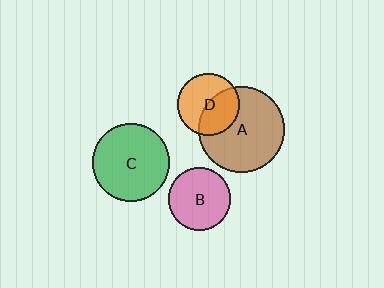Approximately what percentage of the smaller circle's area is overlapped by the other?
Approximately 45%.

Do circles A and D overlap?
Yes.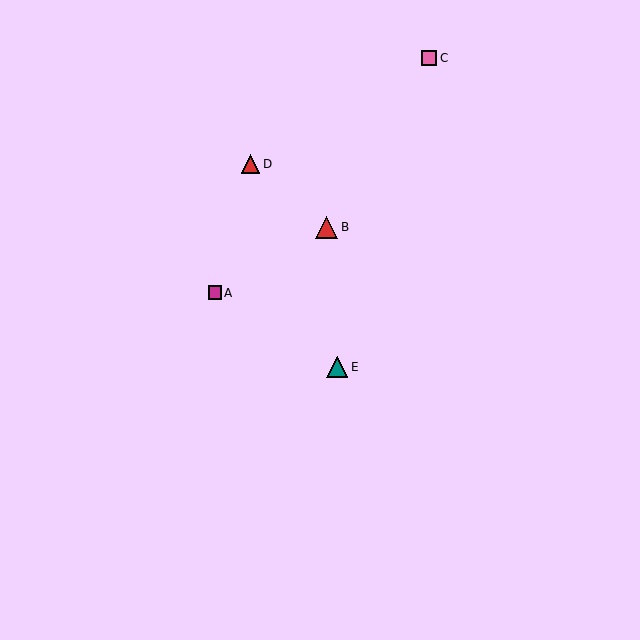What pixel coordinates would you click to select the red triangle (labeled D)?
Click at (251, 164) to select the red triangle D.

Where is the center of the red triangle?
The center of the red triangle is at (251, 164).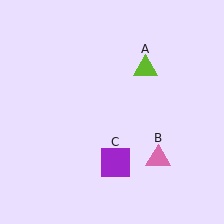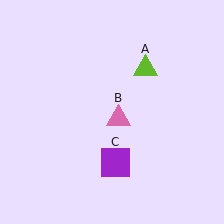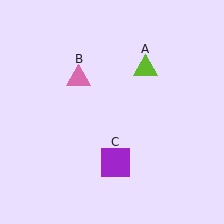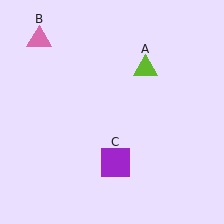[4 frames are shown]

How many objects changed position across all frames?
1 object changed position: pink triangle (object B).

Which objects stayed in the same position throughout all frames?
Lime triangle (object A) and purple square (object C) remained stationary.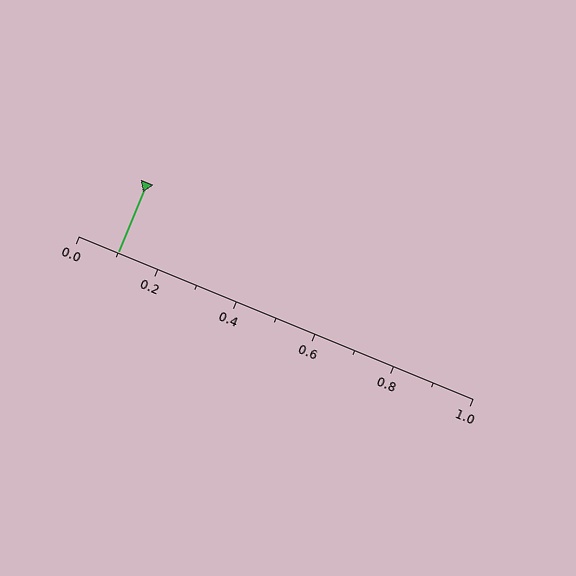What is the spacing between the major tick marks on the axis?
The major ticks are spaced 0.2 apart.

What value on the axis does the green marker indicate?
The marker indicates approximately 0.1.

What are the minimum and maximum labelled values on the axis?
The axis runs from 0.0 to 1.0.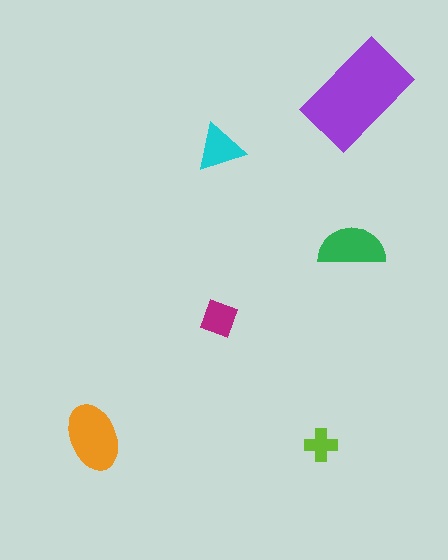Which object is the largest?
The purple rectangle.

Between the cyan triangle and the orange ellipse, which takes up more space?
The orange ellipse.